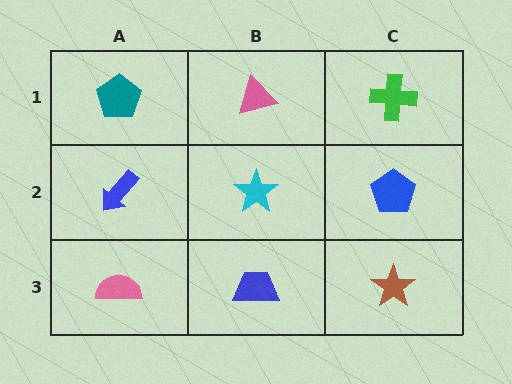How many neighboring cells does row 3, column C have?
2.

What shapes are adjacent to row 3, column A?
A blue arrow (row 2, column A), a blue trapezoid (row 3, column B).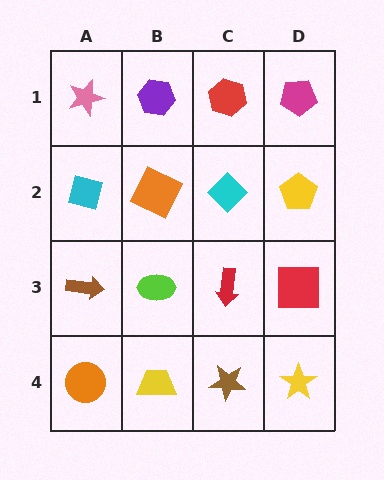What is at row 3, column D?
A red square.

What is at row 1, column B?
A purple hexagon.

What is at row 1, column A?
A pink star.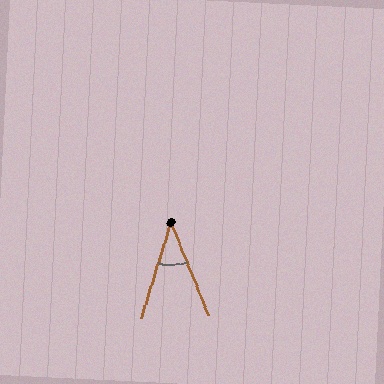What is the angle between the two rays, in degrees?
Approximately 39 degrees.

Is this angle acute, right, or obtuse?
It is acute.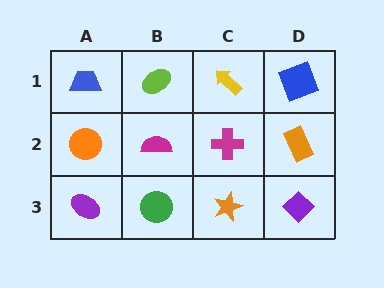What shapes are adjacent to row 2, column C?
A yellow arrow (row 1, column C), an orange star (row 3, column C), a magenta semicircle (row 2, column B), an orange rectangle (row 2, column D).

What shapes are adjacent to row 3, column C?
A magenta cross (row 2, column C), a green circle (row 3, column B), a purple diamond (row 3, column D).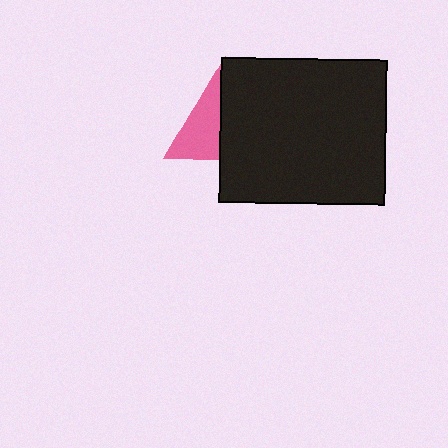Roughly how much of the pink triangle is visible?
A small part of it is visible (roughly 42%).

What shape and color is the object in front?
The object in front is a black rectangle.